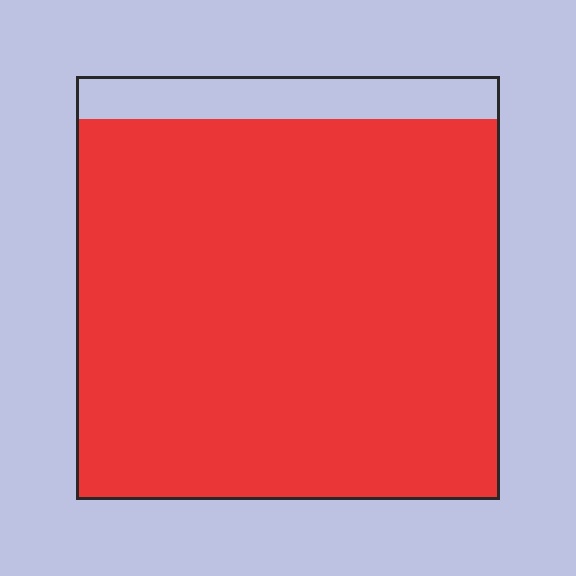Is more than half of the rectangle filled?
Yes.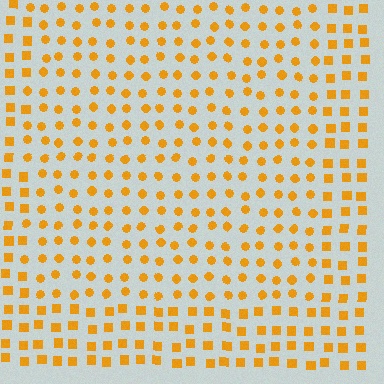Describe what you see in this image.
The image is filled with small orange elements arranged in a uniform grid. A rectangle-shaped region contains circles, while the surrounding area contains squares. The boundary is defined purely by the change in element shape.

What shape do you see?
I see a rectangle.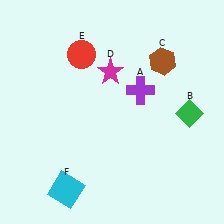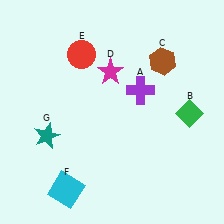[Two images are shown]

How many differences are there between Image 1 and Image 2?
There is 1 difference between the two images.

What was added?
A teal star (G) was added in Image 2.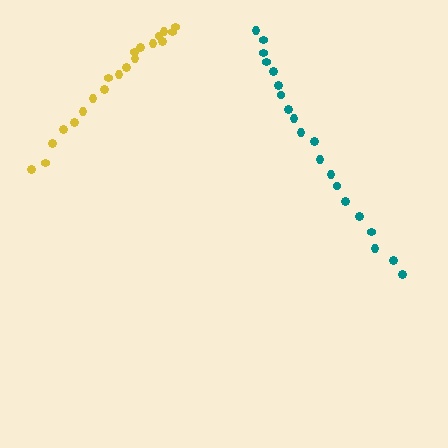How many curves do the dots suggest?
There are 2 distinct paths.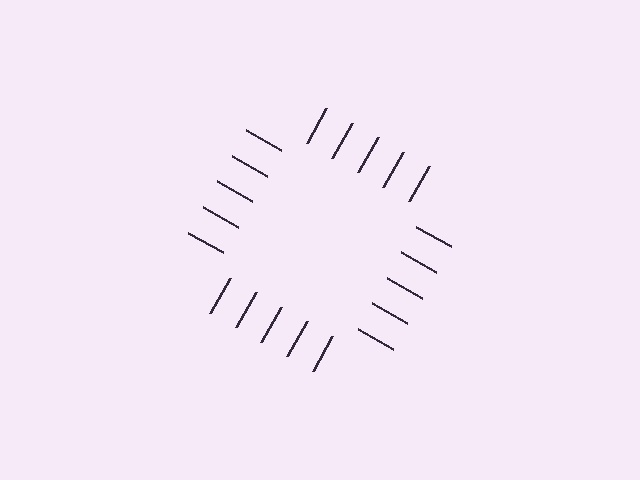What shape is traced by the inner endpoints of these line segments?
An illusory square — the line segments terminate on its edges but no continuous stroke is drawn.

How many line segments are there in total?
20 — 5 along each of the 4 edges.